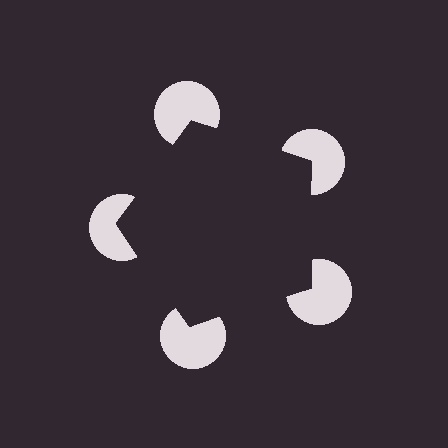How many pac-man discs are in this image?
There are 5 — one at each vertex of the illusory pentagon.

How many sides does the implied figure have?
5 sides.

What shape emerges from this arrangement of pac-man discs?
An illusory pentagon — its edges are inferred from the aligned wedge cuts in the pac-man discs, not physically drawn.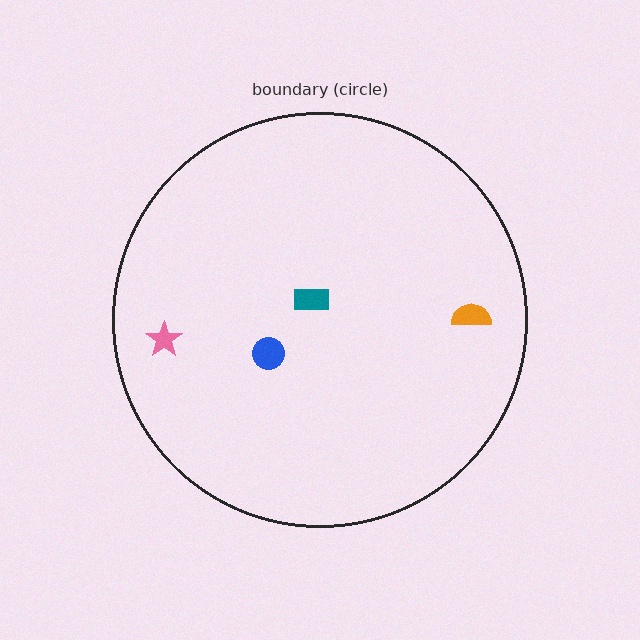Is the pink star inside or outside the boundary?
Inside.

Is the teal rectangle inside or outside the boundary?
Inside.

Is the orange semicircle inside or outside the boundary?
Inside.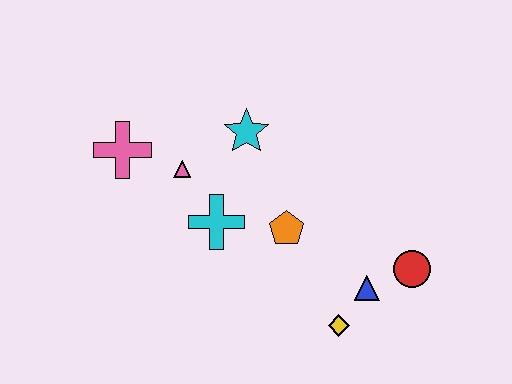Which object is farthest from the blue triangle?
The pink cross is farthest from the blue triangle.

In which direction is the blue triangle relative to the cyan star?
The blue triangle is below the cyan star.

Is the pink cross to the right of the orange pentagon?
No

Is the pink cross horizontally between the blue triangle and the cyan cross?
No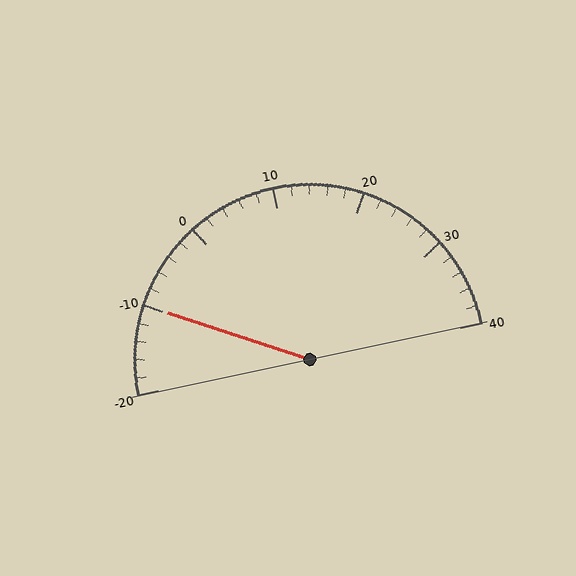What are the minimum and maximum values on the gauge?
The gauge ranges from -20 to 40.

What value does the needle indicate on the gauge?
The needle indicates approximately -10.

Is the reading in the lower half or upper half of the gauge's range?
The reading is in the lower half of the range (-20 to 40).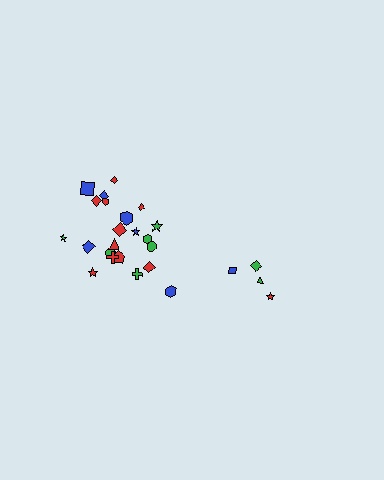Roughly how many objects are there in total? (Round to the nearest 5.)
Roughly 25 objects in total.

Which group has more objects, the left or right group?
The left group.